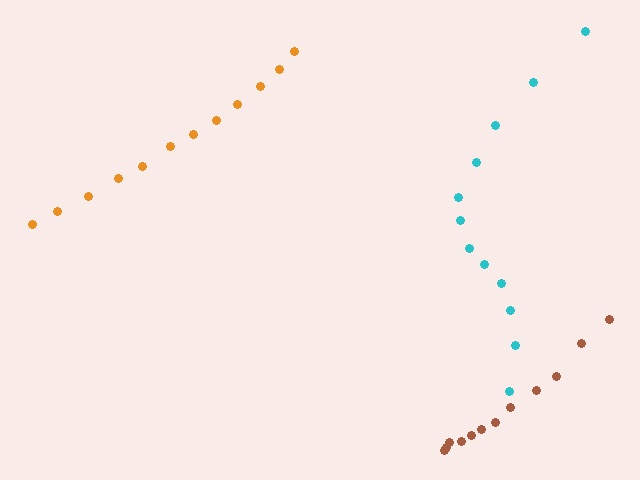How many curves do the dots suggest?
There are 3 distinct paths.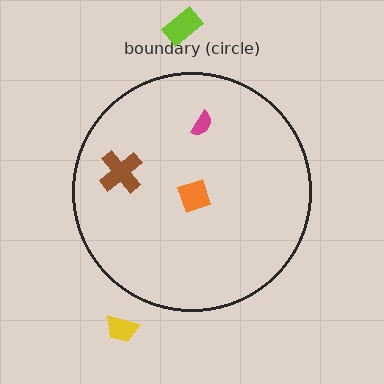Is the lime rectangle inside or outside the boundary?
Outside.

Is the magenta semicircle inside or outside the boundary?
Inside.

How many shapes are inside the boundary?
3 inside, 2 outside.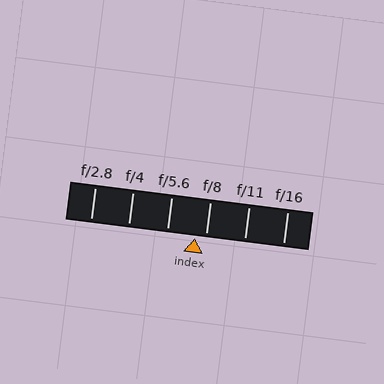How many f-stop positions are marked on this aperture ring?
There are 6 f-stop positions marked.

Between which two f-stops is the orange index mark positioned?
The index mark is between f/5.6 and f/8.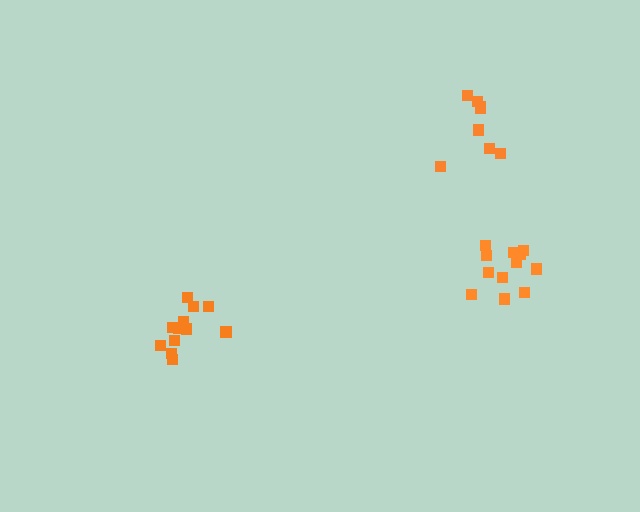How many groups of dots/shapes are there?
There are 3 groups.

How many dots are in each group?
Group 1: 12 dots, Group 2: 8 dots, Group 3: 12 dots (32 total).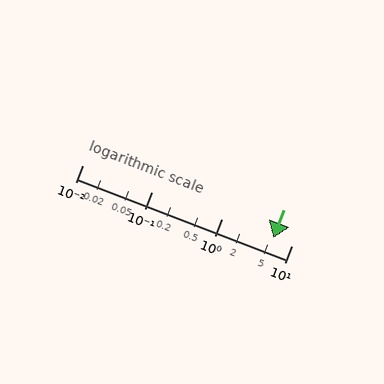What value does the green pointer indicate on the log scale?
The pointer indicates approximately 5.4.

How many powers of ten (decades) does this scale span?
The scale spans 3 decades, from 0.01 to 10.